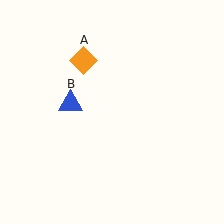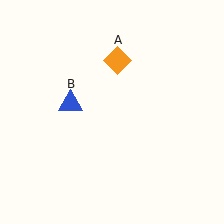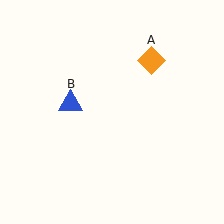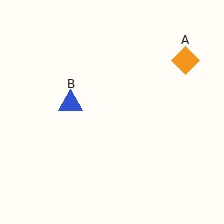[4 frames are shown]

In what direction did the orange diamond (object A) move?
The orange diamond (object A) moved right.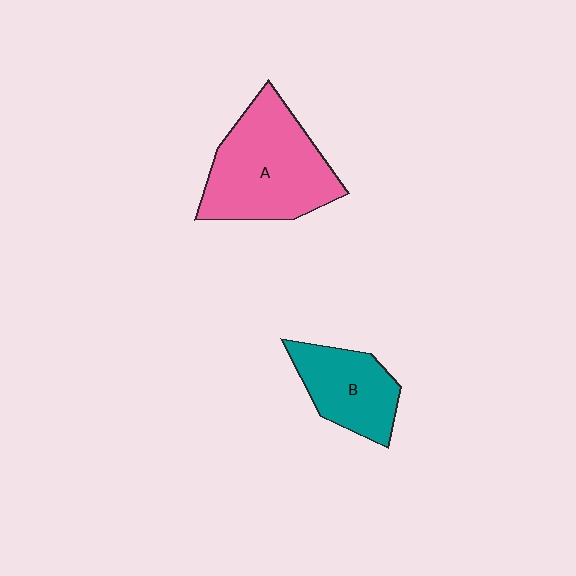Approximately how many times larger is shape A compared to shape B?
Approximately 1.6 times.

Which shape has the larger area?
Shape A (pink).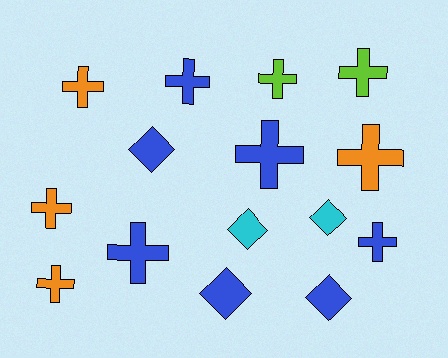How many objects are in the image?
There are 15 objects.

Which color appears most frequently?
Blue, with 7 objects.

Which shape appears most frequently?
Cross, with 10 objects.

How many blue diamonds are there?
There are 3 blue diamonds.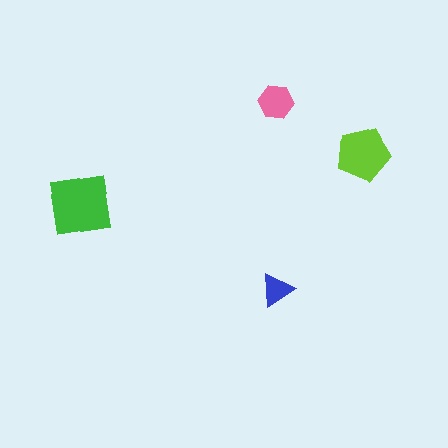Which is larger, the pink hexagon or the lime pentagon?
The lime pentagon.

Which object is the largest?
The green square.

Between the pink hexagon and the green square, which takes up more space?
The green square.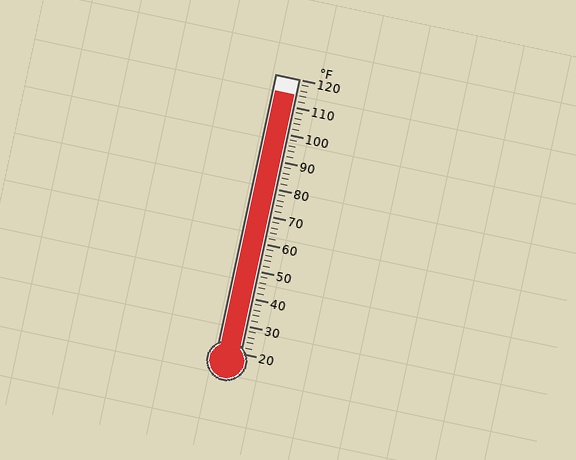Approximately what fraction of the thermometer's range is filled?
The thermometer is filled to approximately 95% of its range.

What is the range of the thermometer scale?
The thermometer scale ranges from 20°F to 120°F.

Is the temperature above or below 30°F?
The temperature is above 30°F.